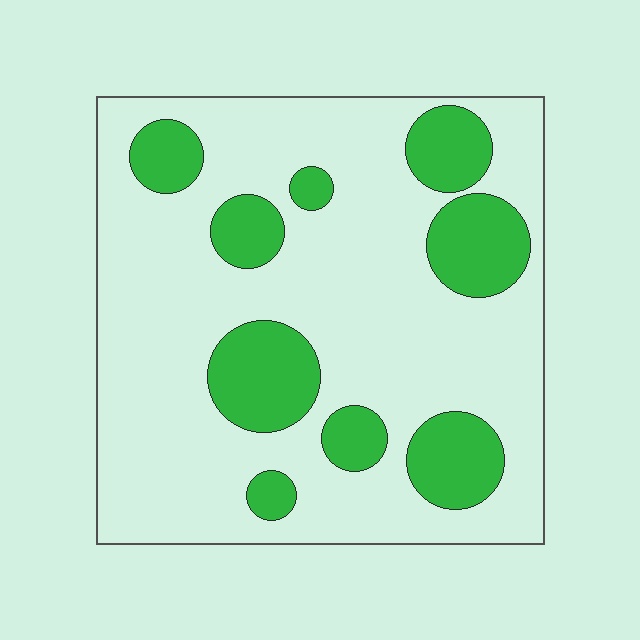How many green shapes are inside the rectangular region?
9.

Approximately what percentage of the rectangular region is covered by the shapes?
Approximately 25%.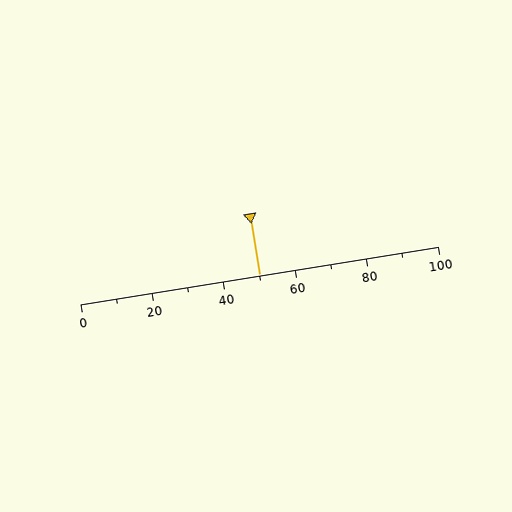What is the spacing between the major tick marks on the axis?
The major ticks are spaced 20 apart.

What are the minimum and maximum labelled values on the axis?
The axis runs from 0 to 100.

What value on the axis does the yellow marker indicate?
The marker indicates approximately 50.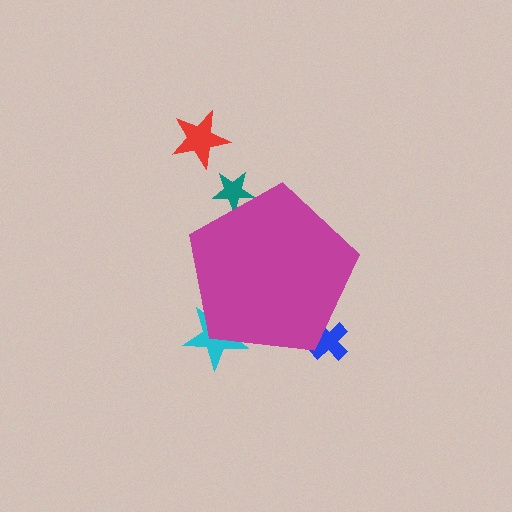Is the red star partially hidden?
No, the red star is fully visible.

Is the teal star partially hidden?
Yes, the teal star is partially hidden behind the magenta pentagon.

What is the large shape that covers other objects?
A magenta pentagon.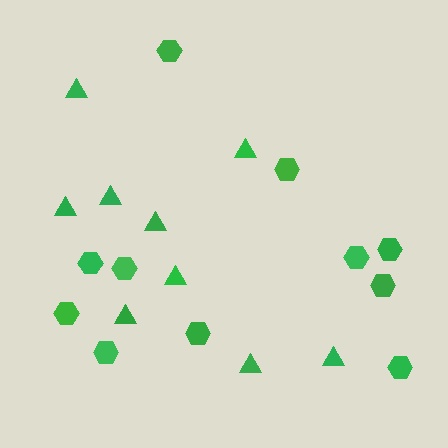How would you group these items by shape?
There are 2 groups: one group of triangles (9) and one group of hexagons (11).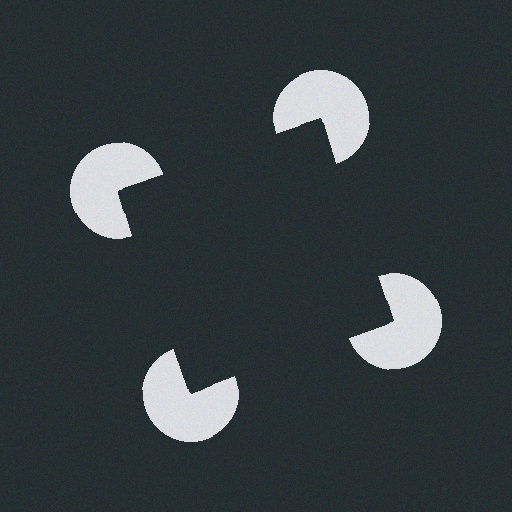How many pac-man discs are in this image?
There are 4 — one at each vertex of the illusory square.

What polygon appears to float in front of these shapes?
An illusory square — its edges are inferred from the aligned wedge cuts in the pac-man discs, not physically drawn.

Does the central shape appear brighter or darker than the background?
It typically appears slightly darker than the background, even though no actual brightness change is drawn.